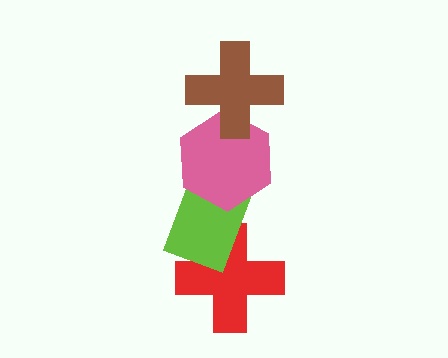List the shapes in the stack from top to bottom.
From top to bottom: the brown cross, the pink hexagon, the lime rectangle, the red cross.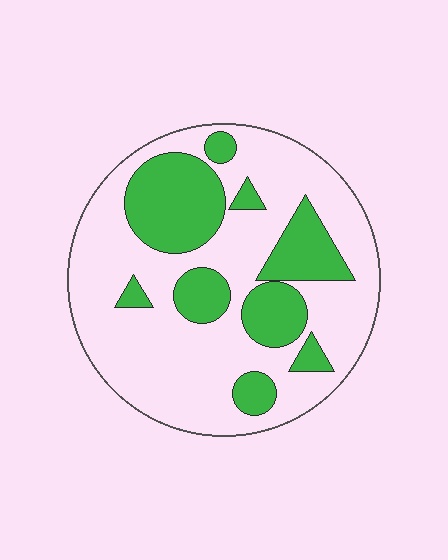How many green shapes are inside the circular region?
9.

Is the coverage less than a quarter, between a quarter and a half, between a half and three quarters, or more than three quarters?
Between a quarter and a half.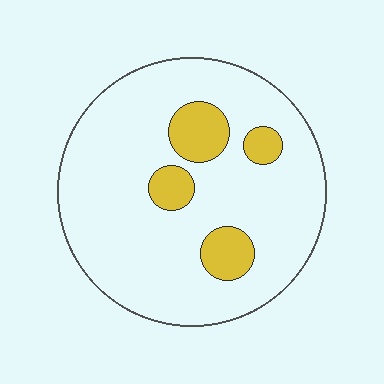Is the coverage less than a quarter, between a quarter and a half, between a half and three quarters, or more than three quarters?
Less than a quarter.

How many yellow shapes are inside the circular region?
4.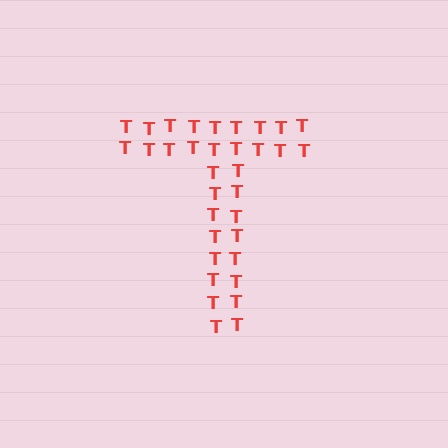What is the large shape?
The large shape is the letter T.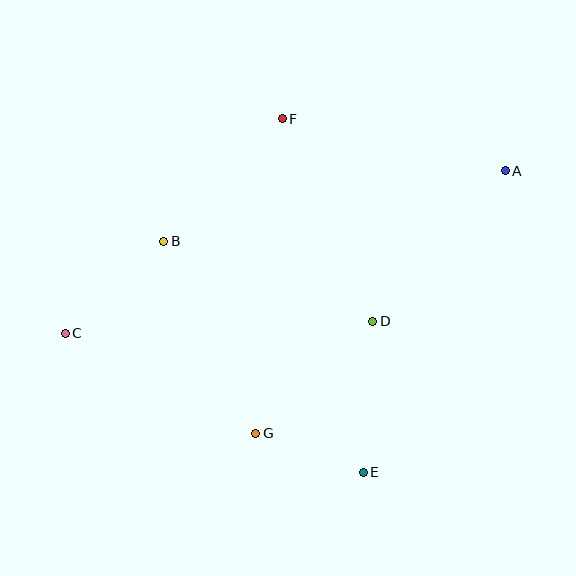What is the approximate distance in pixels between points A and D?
The distance between A and D is approximately 201 pixels.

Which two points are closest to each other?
Points E and G are closest to each other.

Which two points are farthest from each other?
Points A and C are farthest from each other.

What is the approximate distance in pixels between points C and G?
The distance between C and G is approximately 215 pixels.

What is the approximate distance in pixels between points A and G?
The distance between A and G is approximately 362 pixels.